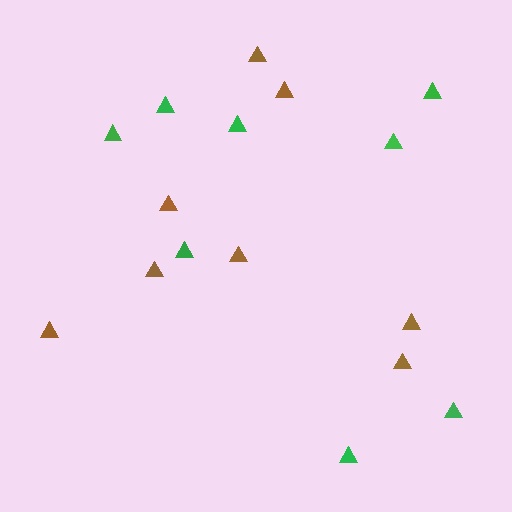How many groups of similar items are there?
There are 2 groups: one group of brown triangles (8) and one group of green triangles (8).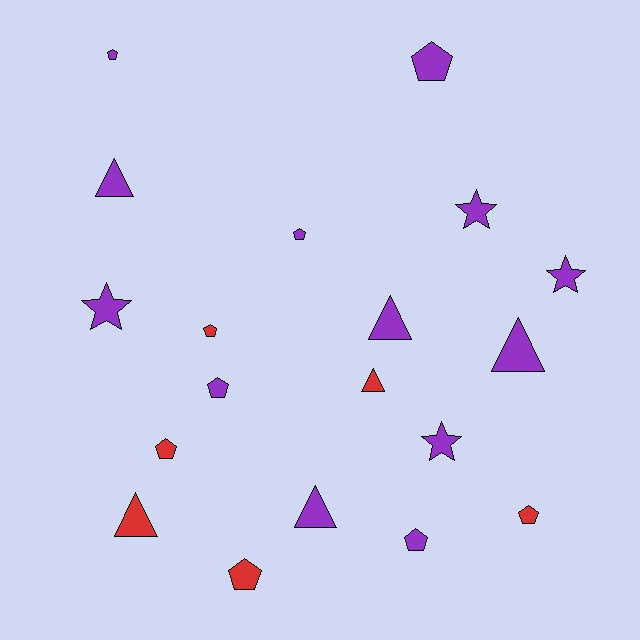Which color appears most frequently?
Purple, with 13 objects.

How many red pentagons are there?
There are 4 red pentagons.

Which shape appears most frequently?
Pentagon, with 9 objects.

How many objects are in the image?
There are 19 objects.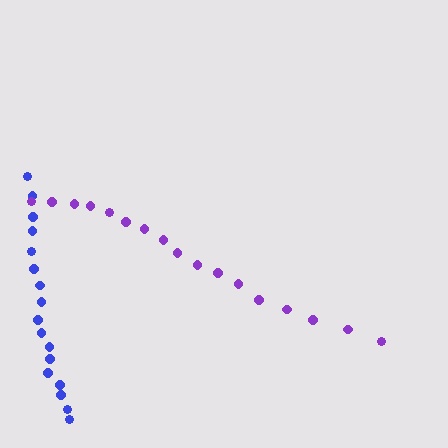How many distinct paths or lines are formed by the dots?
There are 2 distinct paths.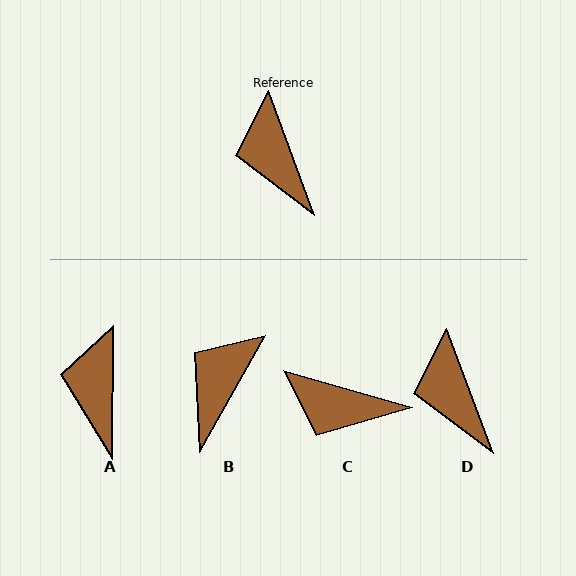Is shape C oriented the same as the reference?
No, it is off by about 54 degrees.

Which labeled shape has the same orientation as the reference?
D.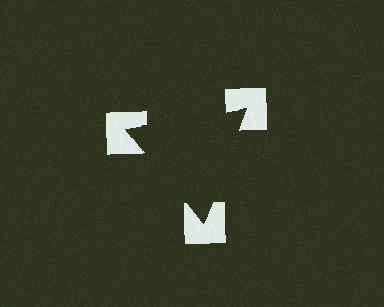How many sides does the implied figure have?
3 sides.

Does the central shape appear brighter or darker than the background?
It typically appears slightly darker than the background, even though no actual brightness change is drawn.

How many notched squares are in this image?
There are 3 — one at each vertex of the illusory triangle.